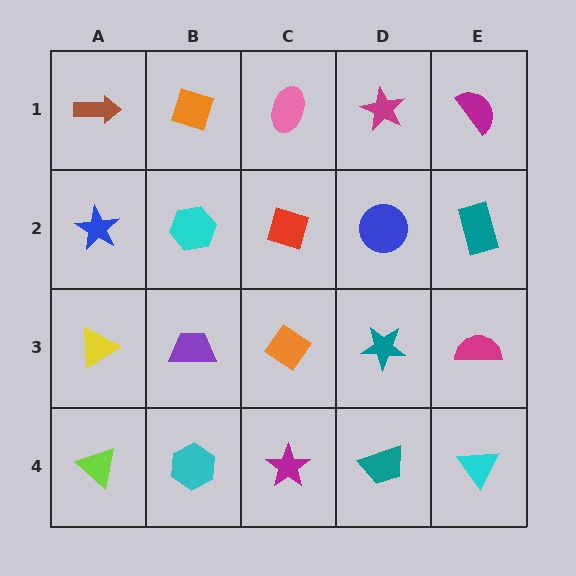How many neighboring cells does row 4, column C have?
3.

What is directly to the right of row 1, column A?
An orange diamond.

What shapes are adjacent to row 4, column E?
A magenta semicircle (row 3, column E), a teal trapezoid (row 4, column D).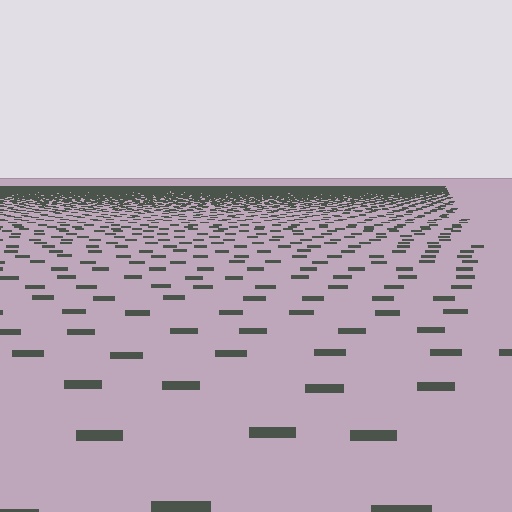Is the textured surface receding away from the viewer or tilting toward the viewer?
The surface is receding away from the viewer. Texture elements get smaller and denser toward the top.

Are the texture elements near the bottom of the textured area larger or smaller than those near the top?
Larger. Near the bottom, elements are closer to the viewer and appear at a bigger on-screen size.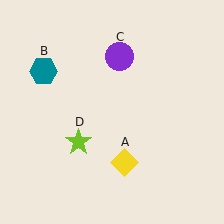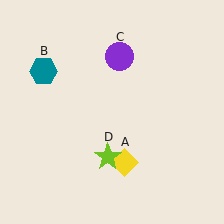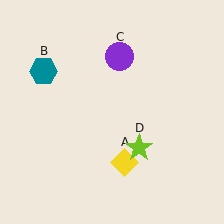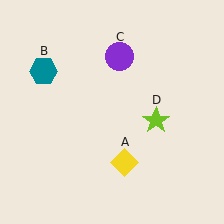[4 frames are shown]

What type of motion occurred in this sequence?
The lime star (object D) rotated counterclockwise around the center of the scene.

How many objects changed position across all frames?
1 object changed position: lime star (object D).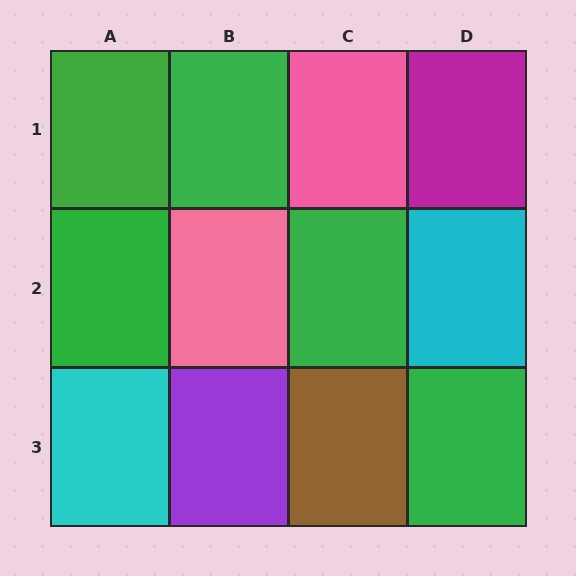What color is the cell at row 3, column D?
Green.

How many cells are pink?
2 cells are pink.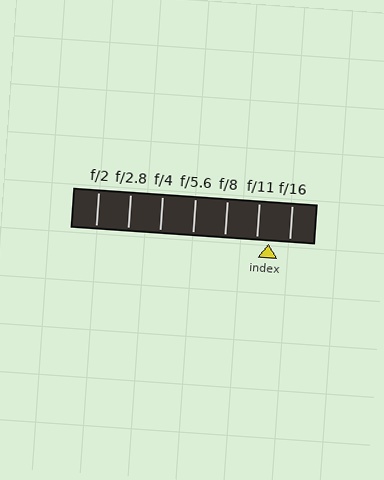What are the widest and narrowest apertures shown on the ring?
The widest aperture shown is f/2 and the narrowest is f/16.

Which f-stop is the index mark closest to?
The index mark is closest to f/11.